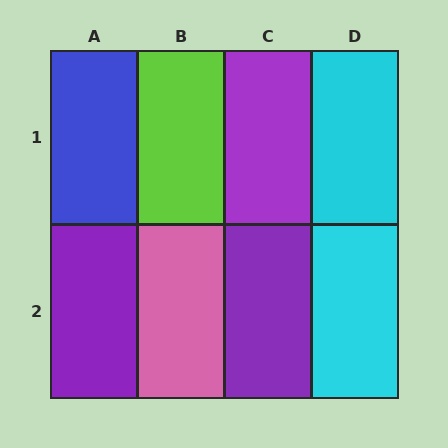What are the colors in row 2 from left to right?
Purple, pink, purple, cyan.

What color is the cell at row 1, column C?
Purple.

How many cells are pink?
1 cell is pink.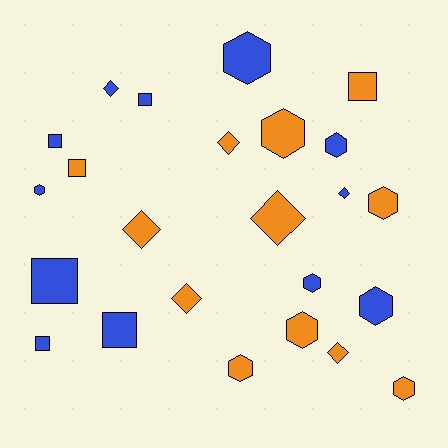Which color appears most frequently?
Blue, with 12 objects.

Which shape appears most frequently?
Hexagon, with 10 objects.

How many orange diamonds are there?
There are 5 orange diamonds.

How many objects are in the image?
There are 24 objects.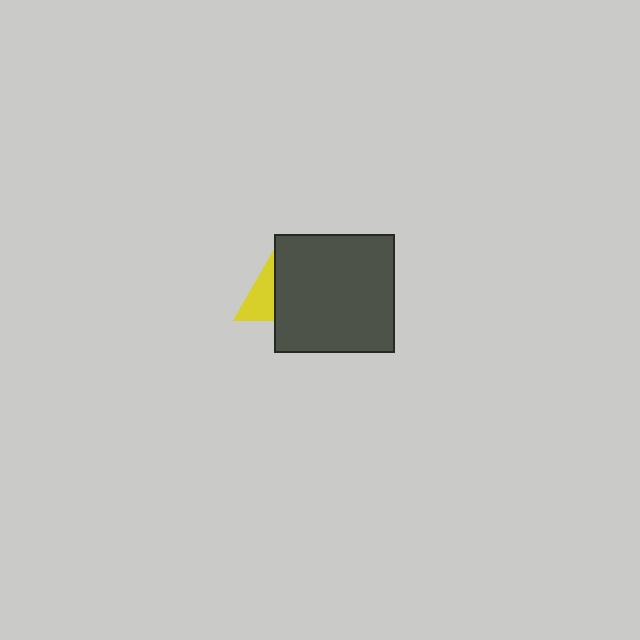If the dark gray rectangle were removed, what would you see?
You would see the complete yellow triangle.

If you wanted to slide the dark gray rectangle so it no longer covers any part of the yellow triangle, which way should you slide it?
Slide it right — that is the most direct way to separate the two shapes.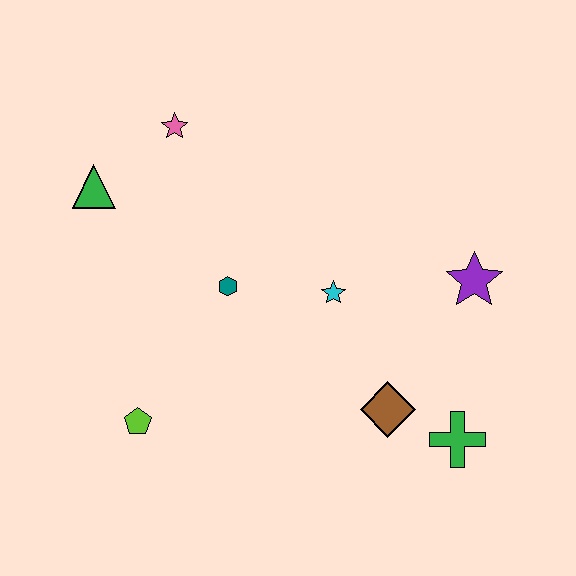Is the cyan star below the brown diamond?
No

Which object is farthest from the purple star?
The green triangle is farthest from the purple star.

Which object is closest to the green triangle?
The pink star is closest to the green triangle.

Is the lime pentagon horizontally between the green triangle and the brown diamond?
Yes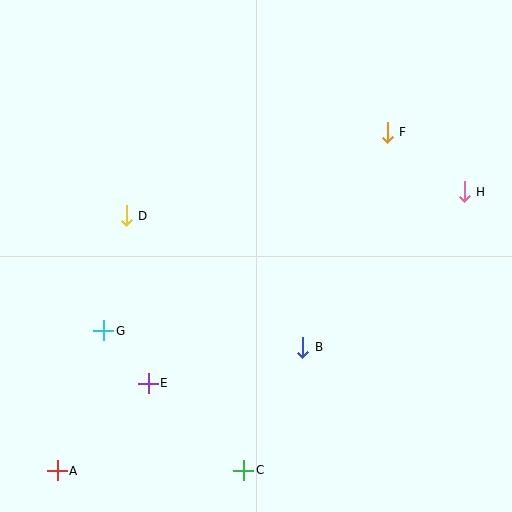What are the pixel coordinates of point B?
Point B is at (303, 347).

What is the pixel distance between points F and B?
The distance between F and B is 231 pixels.